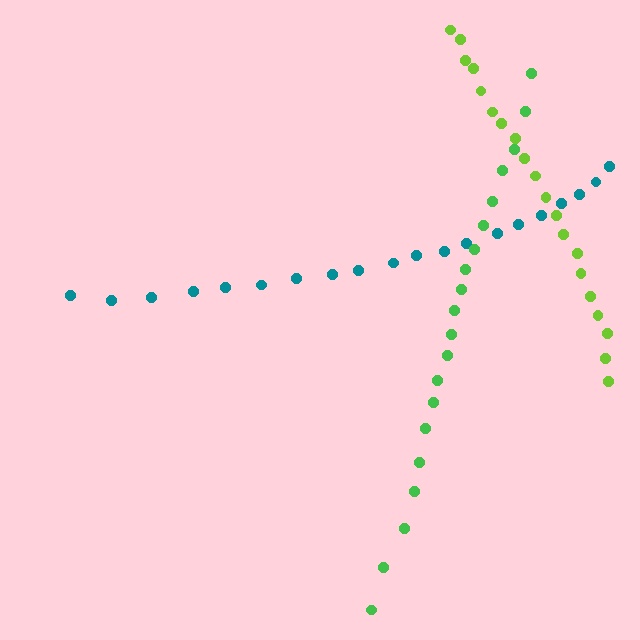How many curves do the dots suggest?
There are 3 distinct paths.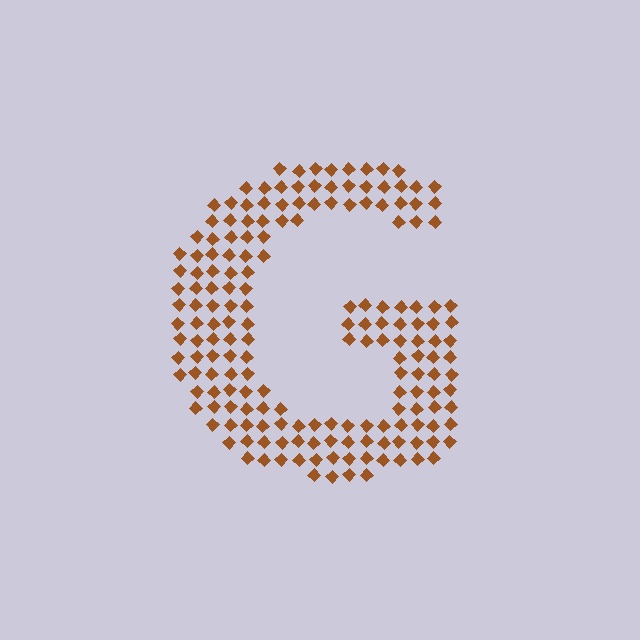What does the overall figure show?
The overall figure shows the letter G.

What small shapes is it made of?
It is made of small diamonds.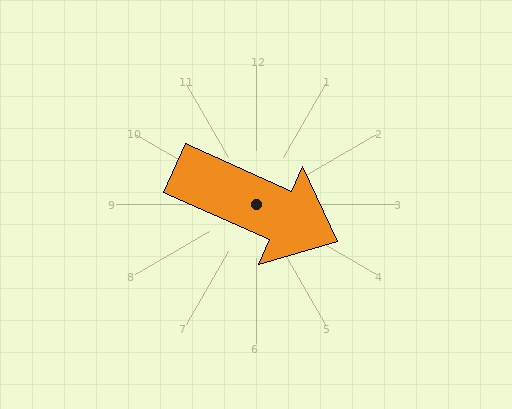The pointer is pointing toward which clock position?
Roughly 4 o'clock.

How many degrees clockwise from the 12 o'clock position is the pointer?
Approximately 114 degrees.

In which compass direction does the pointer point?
Southeast.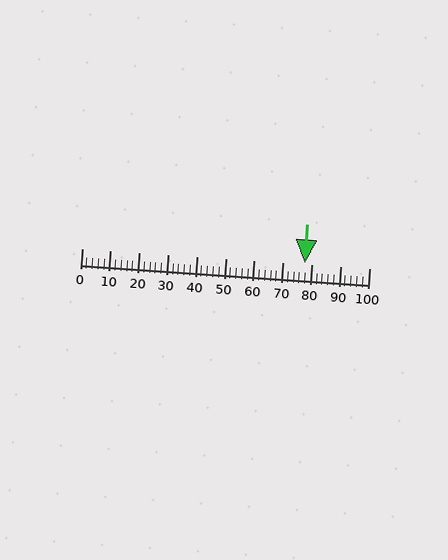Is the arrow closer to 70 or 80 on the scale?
The arrow is closer to 80.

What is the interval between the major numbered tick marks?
The major tick marks are spaced 10 units apart.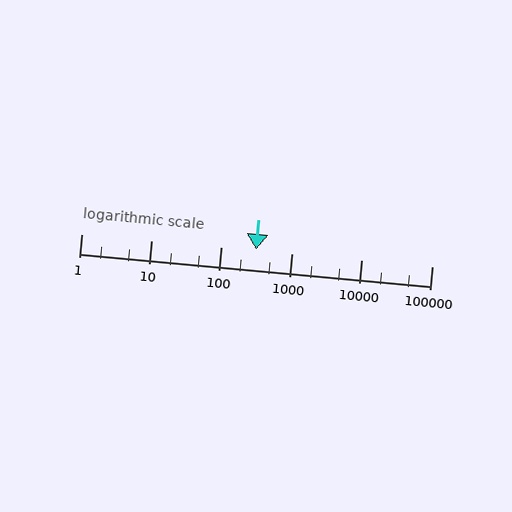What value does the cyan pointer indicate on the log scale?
The pointer indicates approximately 310.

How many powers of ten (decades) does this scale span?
The scale spans 5 decades, from 1 to 100000.